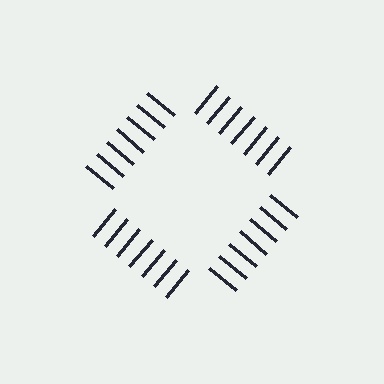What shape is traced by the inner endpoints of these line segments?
An illusory square — the line segments terminate on its edges but no continuous stroke is drawn.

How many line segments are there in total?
28 — 7 along each of the 4 edges.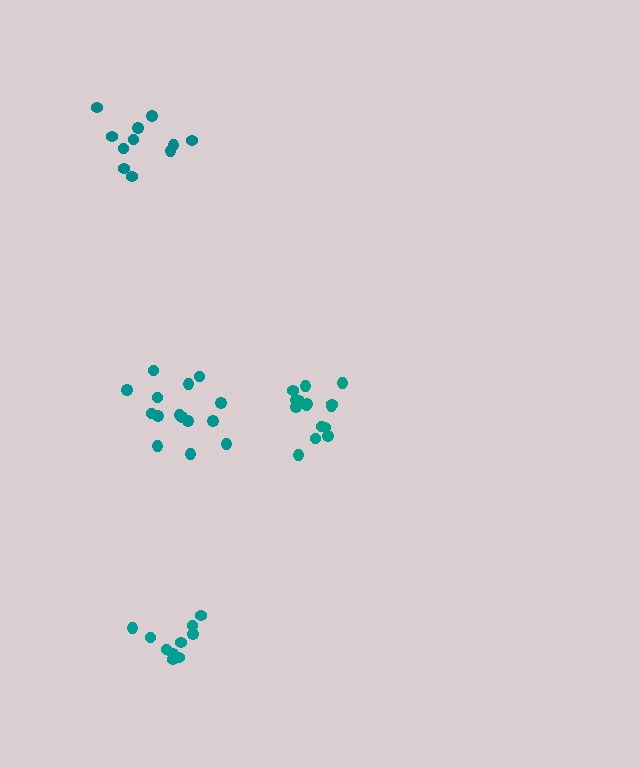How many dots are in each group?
Group 1: 15 dots, Group 2: 15 dots, Group 3: 10 dots, Group 4: 11 dots (51 total).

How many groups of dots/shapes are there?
There are 4 groups.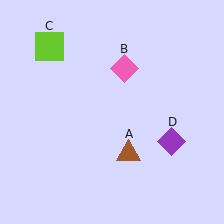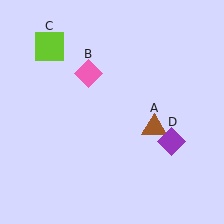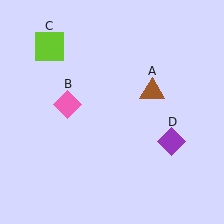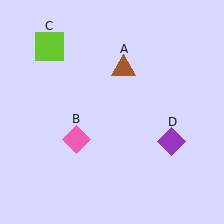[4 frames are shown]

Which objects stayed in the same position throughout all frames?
Lime square (object C) and purple diamond (object D) remained stationary.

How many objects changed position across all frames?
2 objects changed position: brown triangle (object A), pink diamond (object B).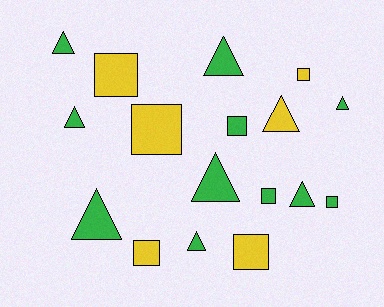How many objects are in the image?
There are 17 objects.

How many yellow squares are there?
There are 5 yellow squares.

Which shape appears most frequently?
Triangle, with 9 objects.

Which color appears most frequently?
Green, with 11 objects.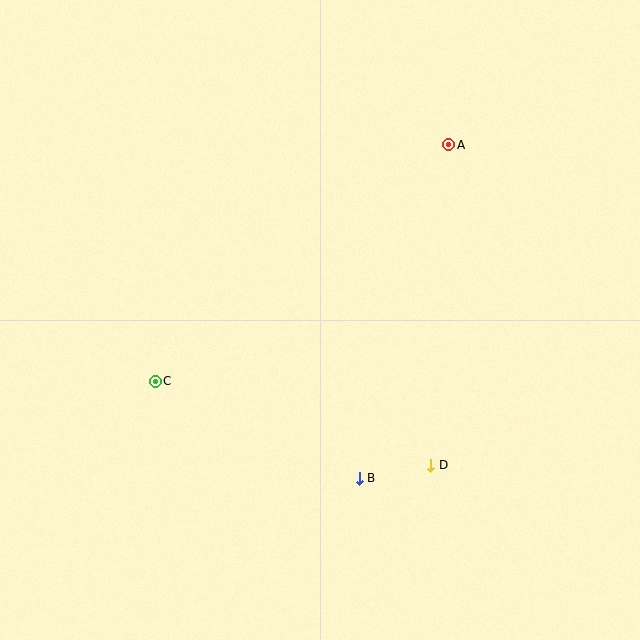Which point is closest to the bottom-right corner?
Point D is closest to the bottom-right corner.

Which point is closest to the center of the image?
Point B at (359, 478) is closest to the center.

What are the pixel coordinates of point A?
Point A is at (449, 145).